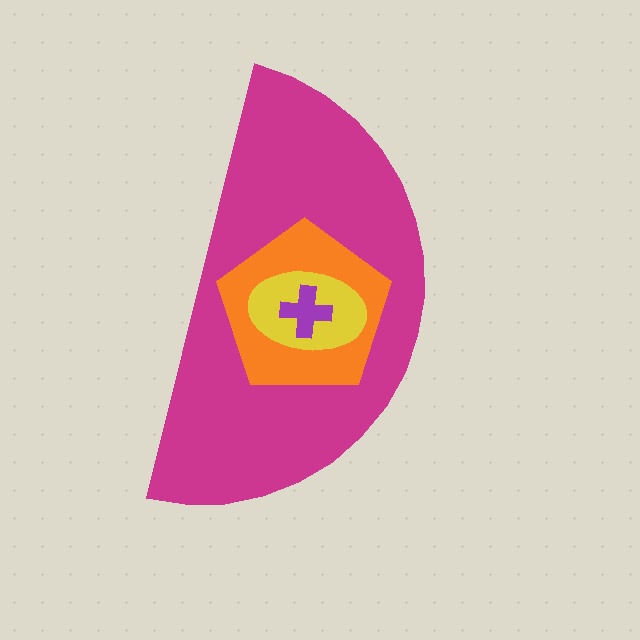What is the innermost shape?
The purple cross.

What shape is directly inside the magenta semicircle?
The orange pentagon.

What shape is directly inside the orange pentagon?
The yellow ellipse.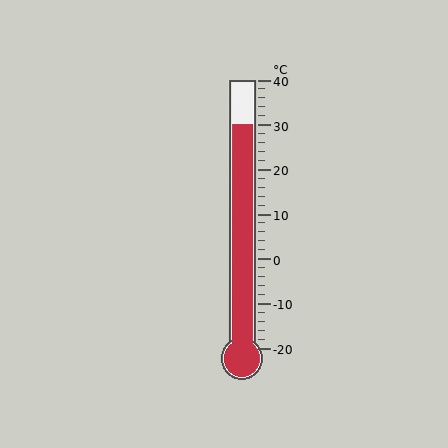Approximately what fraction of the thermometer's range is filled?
The thermometer is filled to approximately 85% of its range.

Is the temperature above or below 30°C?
The temperature is at 30°C.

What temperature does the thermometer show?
The thermometer shows approximately 30°C.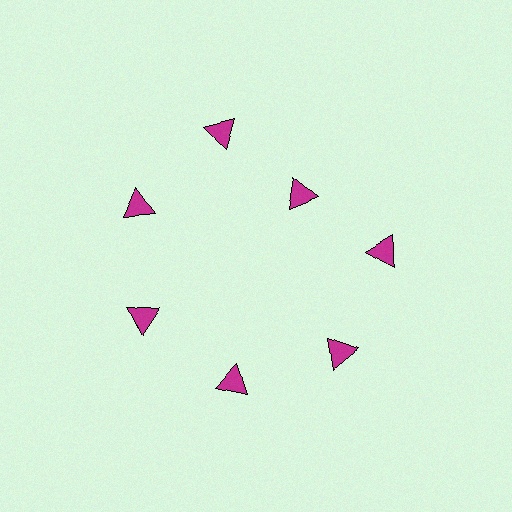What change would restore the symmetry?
The symmetry would be restored by moving it outward, back onto the ring so that all 7 triangles sit at equal angles and equal distance from the center.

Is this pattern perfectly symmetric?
No. The 7 magenta triangles are arranged in a ring, but one element near the 1 o'clock position is pulled inward toward the center, breaking the 7-fold rotational symmetry.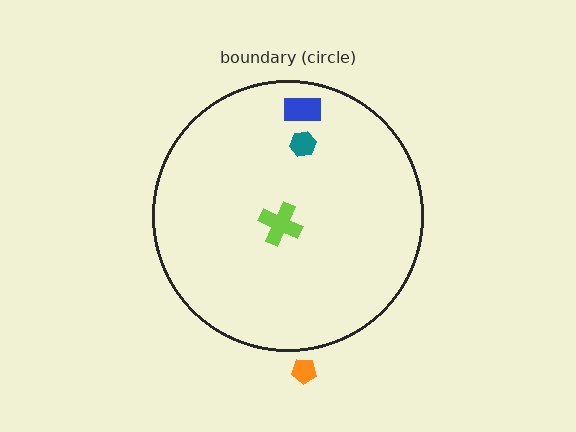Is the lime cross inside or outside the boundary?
Inside.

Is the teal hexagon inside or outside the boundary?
Inside.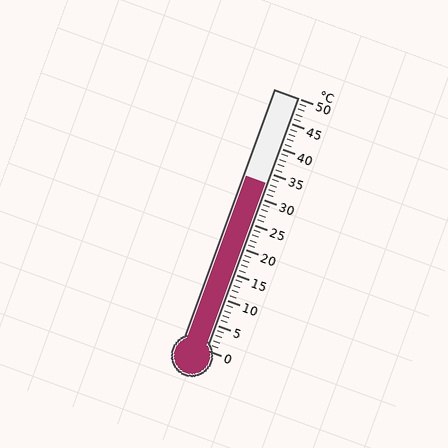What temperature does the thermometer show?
The thermometer shows approximately 33°C.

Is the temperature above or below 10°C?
The temperature is above 10°C.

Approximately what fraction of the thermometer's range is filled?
The thermometer is filled to approximately 65% of its range.